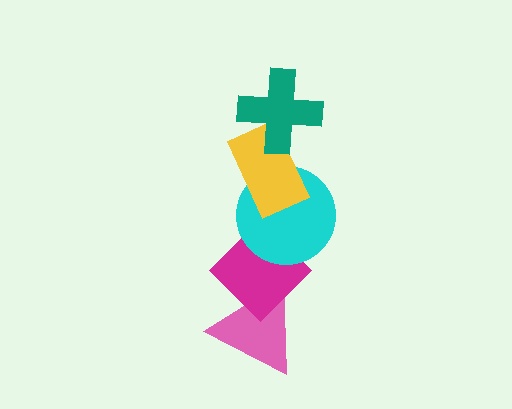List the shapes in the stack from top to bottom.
From top to bottom: the teal cross, the yellow rectangle, the cyan circle, the magenta diamond, the pink triangle.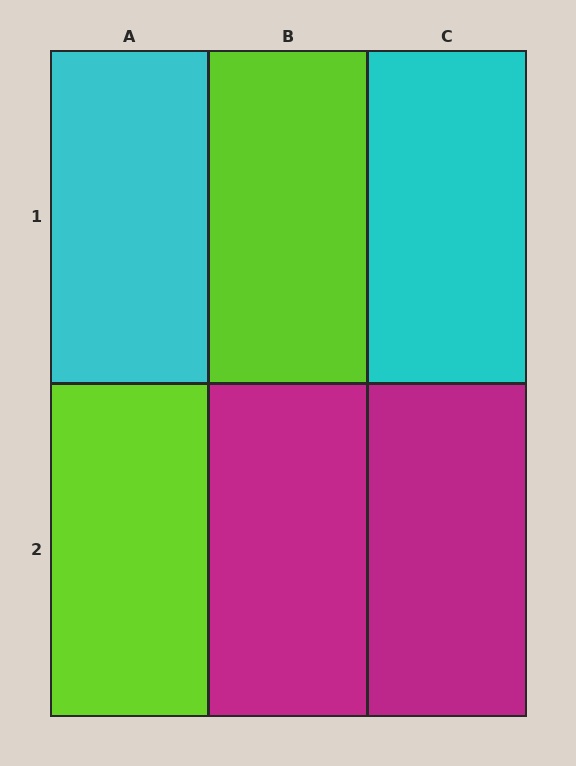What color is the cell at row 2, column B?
Magenta.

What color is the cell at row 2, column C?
Magenta.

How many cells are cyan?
2 cells are cyan.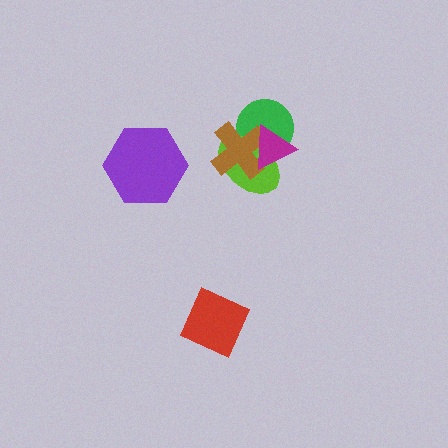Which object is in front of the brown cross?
The magenta triangle is in front of the brown cross.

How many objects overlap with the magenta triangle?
3 objects overlap with the magenta triangle.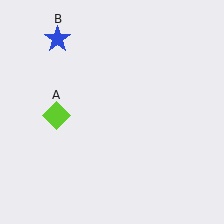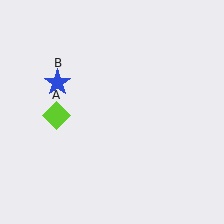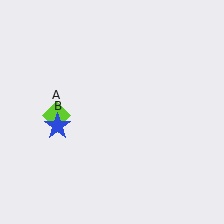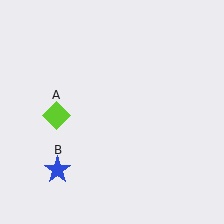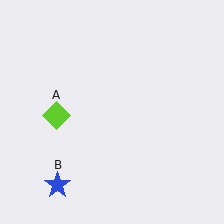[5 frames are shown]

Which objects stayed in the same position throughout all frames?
Lime diamond (object A) remained stationary.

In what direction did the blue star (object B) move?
The blue star (object B) moved down.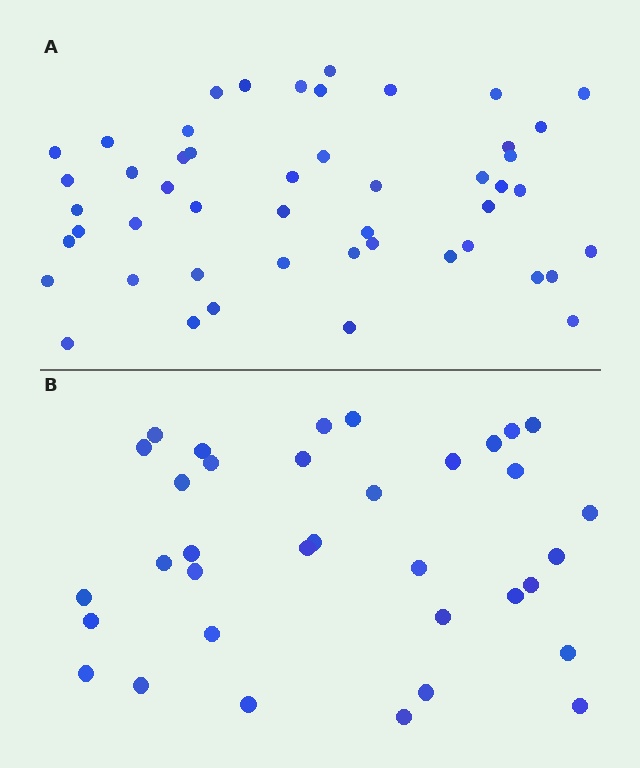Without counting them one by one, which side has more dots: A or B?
Region A (the top region) has more dots.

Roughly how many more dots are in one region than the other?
Region A has approximately 15 more dots than region B.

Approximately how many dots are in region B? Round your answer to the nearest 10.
About 40 dots. (The exact count is 35, which rounds to 40.)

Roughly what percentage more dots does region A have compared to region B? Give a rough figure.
About 40% more.